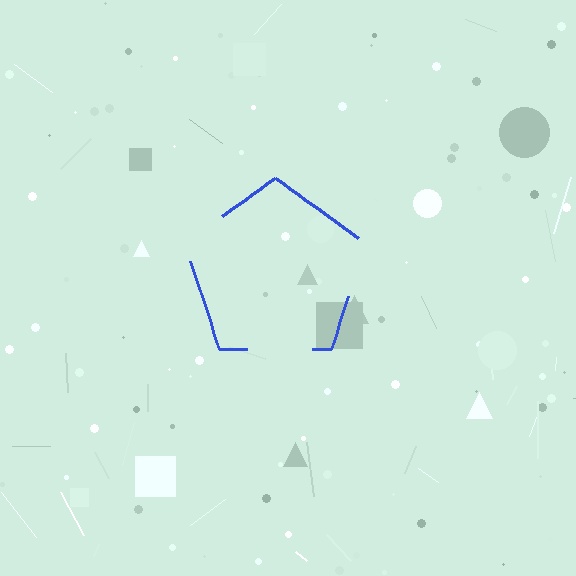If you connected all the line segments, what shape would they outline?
They would outline a pentagon.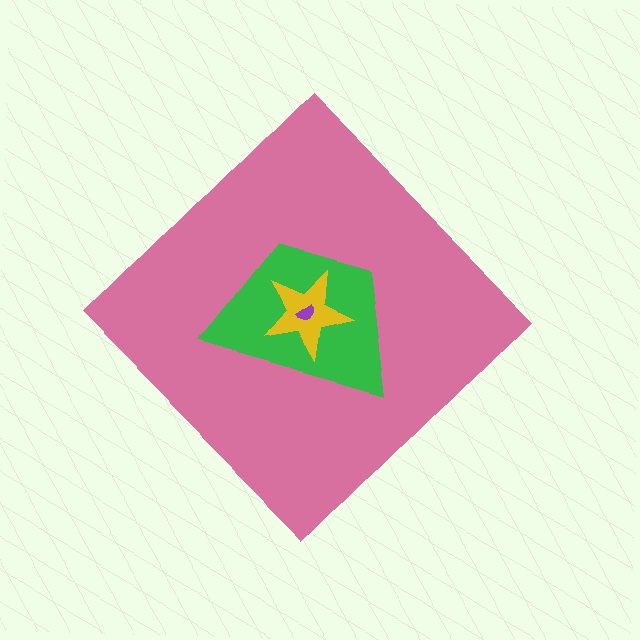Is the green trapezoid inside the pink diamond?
Yes.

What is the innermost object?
The purple semicircle.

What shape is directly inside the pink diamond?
The green trapezoid.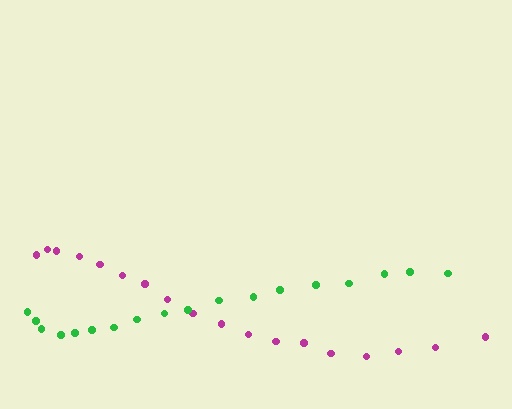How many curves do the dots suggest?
There are 2 distinct paths.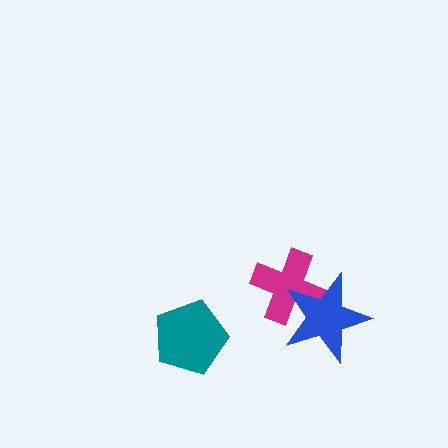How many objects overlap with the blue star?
1 object overlaps with the blue star.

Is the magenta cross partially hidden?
Yes, it is partially covered by another shape.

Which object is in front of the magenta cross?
The blue star is in front of the magenta cross.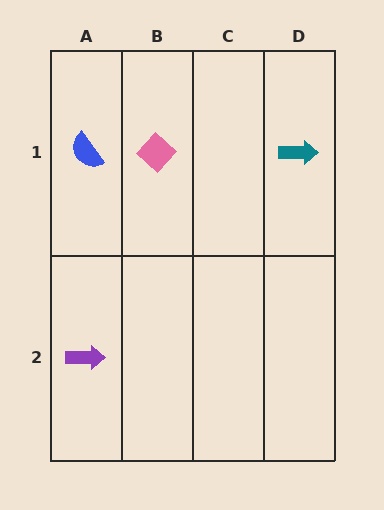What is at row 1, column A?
A blue semicircle.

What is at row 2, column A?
A purple arrow.